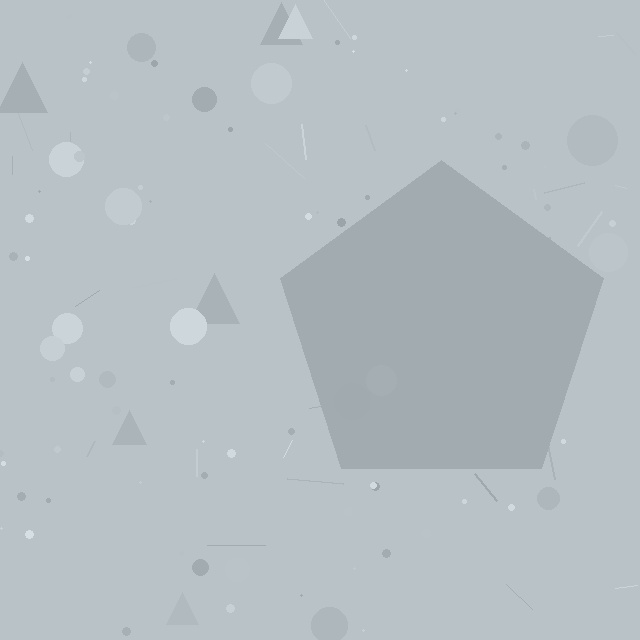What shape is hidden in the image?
A pentagon is hidden in the image.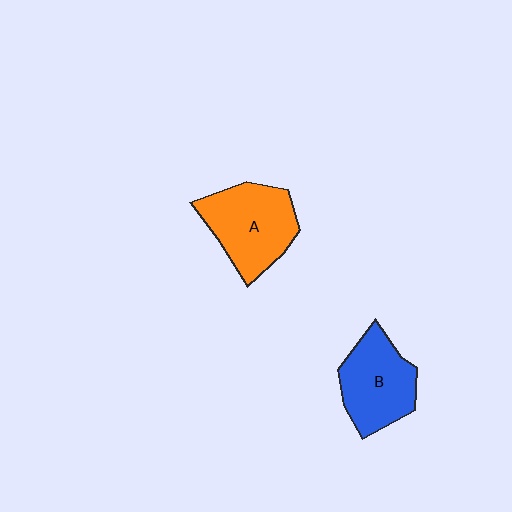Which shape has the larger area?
Shape A (orange).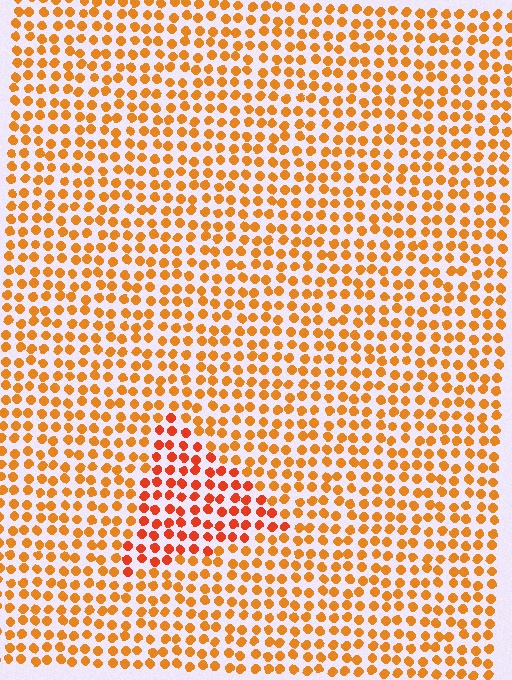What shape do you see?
I see a triangle.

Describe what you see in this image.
The image is filled with small orange elements in a uniform arrangement. A triangle-shaped region is visible where the elements are tinted to a slightly different hue, forming a subtle color boundary.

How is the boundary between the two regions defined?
The boundary is defined purely by a slight shift in hue (about 23 degrees). Spacing, size, and orientation are identical on both sides.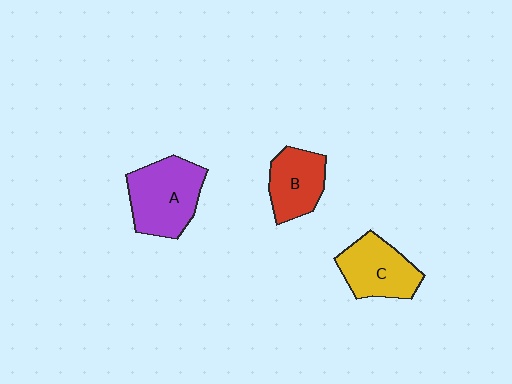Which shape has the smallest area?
Shape B (red).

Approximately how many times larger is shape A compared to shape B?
Approximately 1.4 times.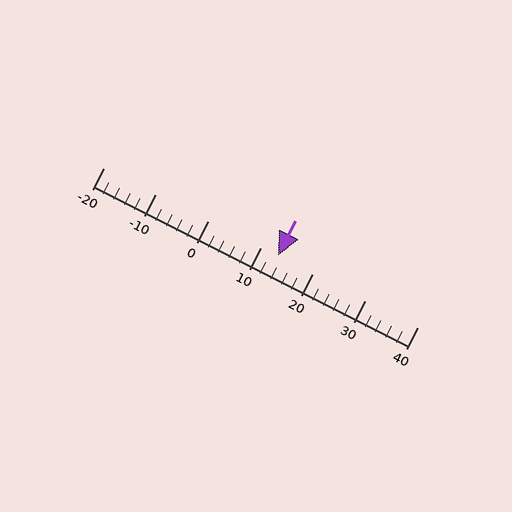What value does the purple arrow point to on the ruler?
The purple arrow points to approximately 13.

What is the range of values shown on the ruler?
The ruler shows values from -20 to 40.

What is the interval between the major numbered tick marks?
The major tick marks are spaced 10 units apart.